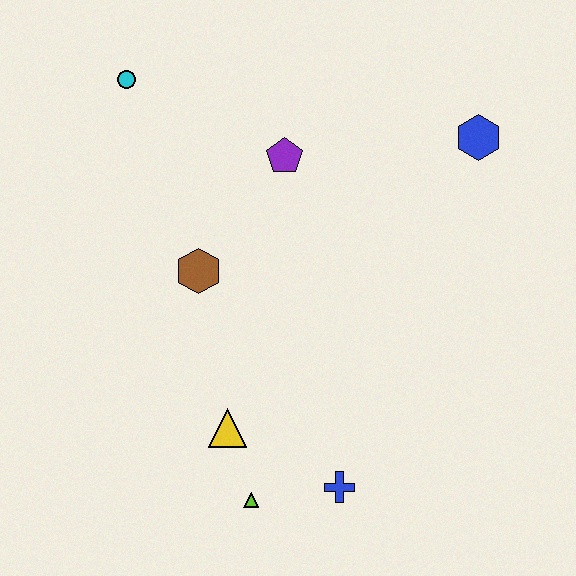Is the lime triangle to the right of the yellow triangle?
Yes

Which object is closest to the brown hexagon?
The purple pentagon is closest to the brown hexagon.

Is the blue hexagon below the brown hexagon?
No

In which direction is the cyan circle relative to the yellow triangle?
The cyan circle is above the yellow triangle.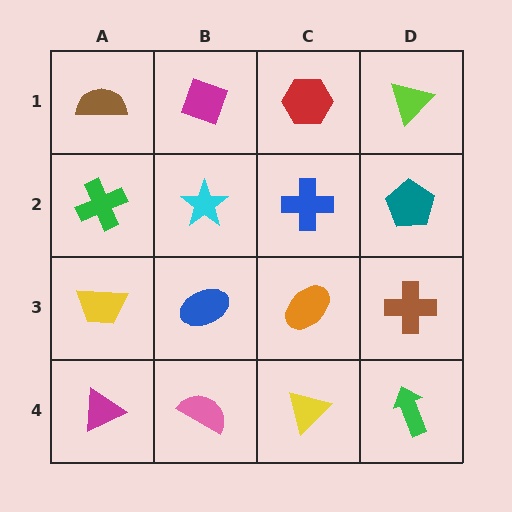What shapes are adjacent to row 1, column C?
A blue cross (row 2, column C), a magenta diamond (row 1, column B), a lime triangle (row 1, column D).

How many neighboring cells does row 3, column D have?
3.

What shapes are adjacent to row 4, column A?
A yellow trapezoid (row 3, column A), a pink semicircle (row 4, column B).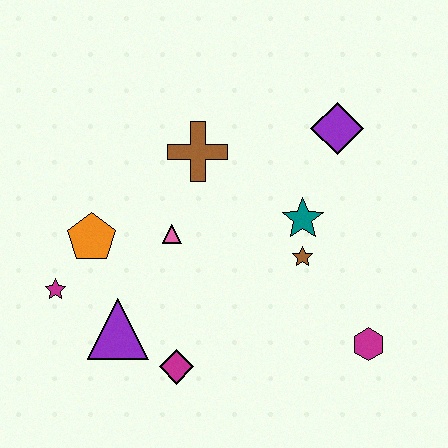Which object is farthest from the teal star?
The magenta star is farthest from the teal star.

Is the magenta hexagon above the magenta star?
No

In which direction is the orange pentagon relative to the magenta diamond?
The orange pentagon is above the magenta diamond.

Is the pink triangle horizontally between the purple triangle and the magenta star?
No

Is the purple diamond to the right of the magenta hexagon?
No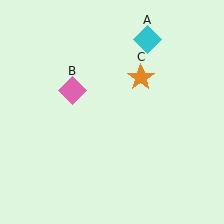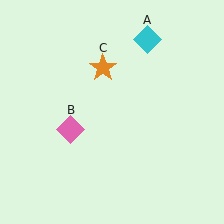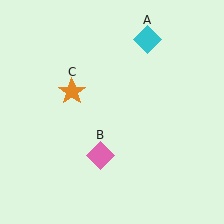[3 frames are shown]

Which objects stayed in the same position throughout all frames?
Cyan diamond (object A) remained stationary.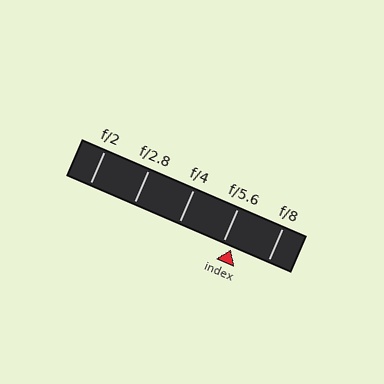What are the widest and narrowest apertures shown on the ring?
The widest aperture shown is f/2 and the narrowest is f/8.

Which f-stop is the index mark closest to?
The index mark is closest to f/5.6.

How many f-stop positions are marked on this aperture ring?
There are 5 f-stop positions marked.